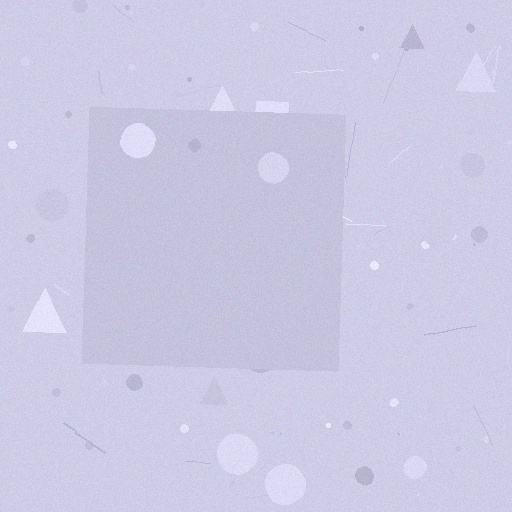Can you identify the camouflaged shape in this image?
The camouflaged shape is a square.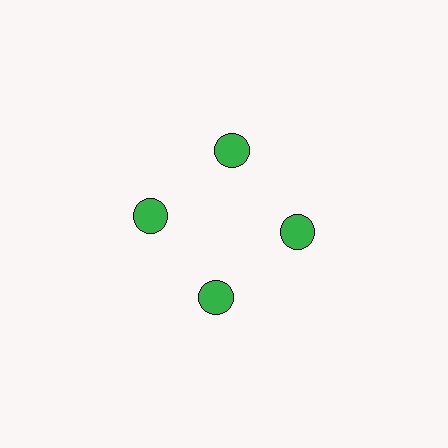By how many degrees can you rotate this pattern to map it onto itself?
The pattern maps onto itself every 90 degrees of rotation.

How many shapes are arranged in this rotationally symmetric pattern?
There are 4 shapes, arranged in 4 groups of 1.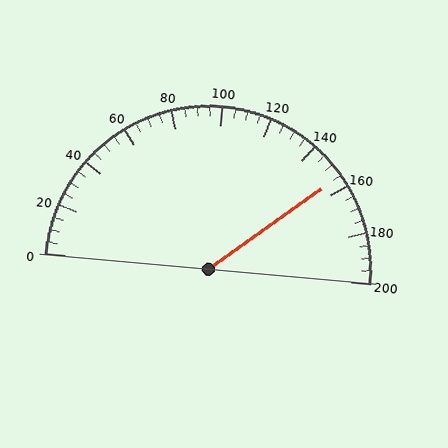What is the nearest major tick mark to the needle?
The nearest major tick mark is 160.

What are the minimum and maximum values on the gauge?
The gauge ranges from 0 to 200.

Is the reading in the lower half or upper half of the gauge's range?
The reading is in the upper half of the range (0 to 200).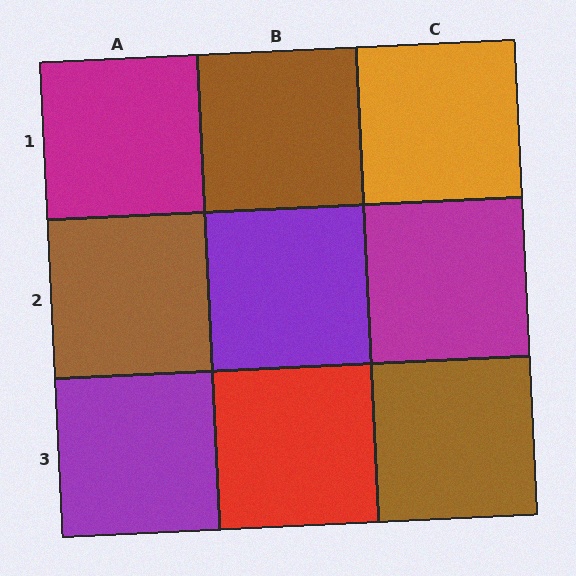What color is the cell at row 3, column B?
Red.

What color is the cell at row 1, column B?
Brown.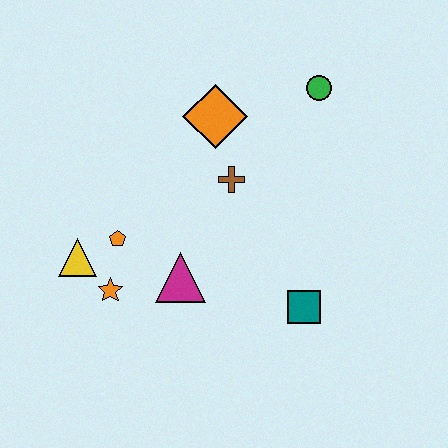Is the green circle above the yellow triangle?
Yes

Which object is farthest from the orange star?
The green circle is farthest from the orange star.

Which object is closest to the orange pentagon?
The yellow triangle is closest to the orange pentagon.